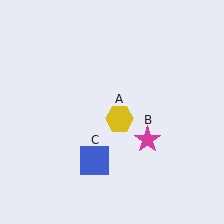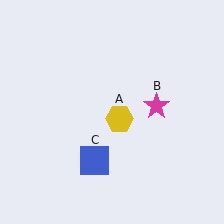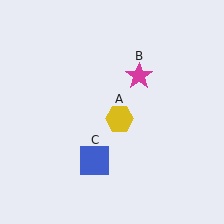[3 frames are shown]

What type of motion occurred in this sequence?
The magenta star (object B) rotated counterclockwise around the center of the scene.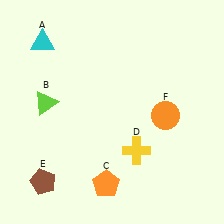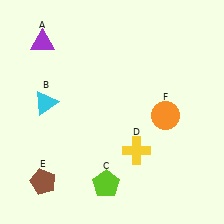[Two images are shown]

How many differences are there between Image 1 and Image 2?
There are 3 differences between the two images.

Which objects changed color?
A changed from cyan to purple. B changed from lime to cyan. C changed from orange to lime.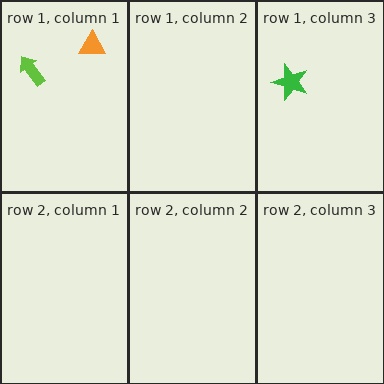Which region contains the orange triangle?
The row 1, column 1 region.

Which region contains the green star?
The row 1, column 3 region.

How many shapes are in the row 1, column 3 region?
1.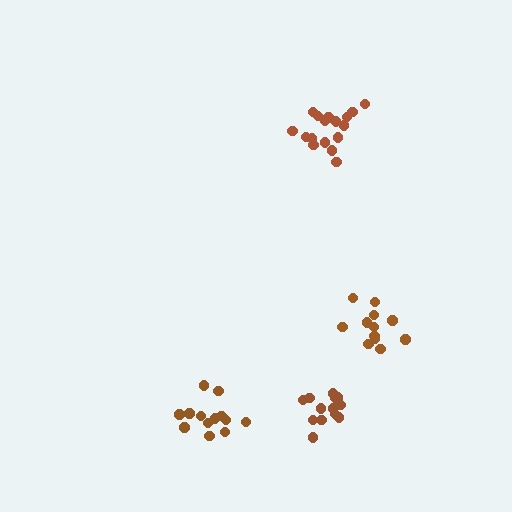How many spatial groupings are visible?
There are 4 spatial groupings.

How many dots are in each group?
Group 1: 14 dots, Group 2: 13 dots, Group 3: 12 dots, Group 4: 17 dots (56 total).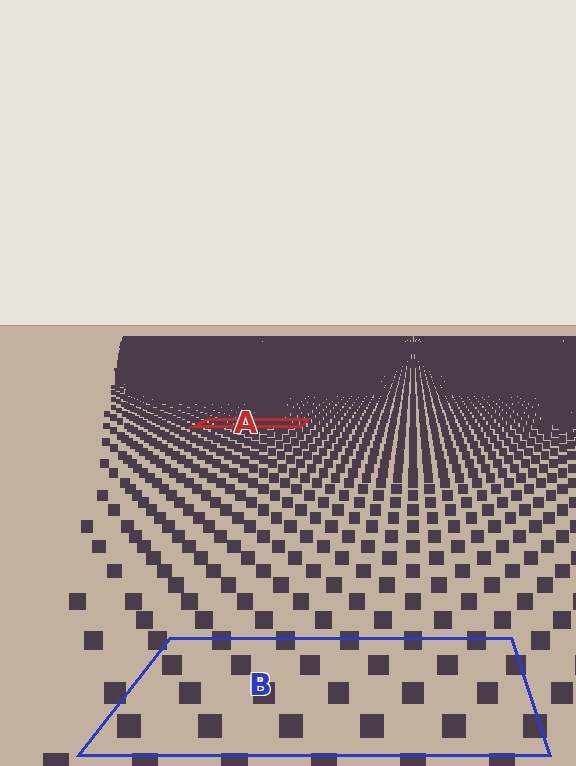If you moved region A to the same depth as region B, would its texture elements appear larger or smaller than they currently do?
They would appear larger. At a closer depth, the same texture elements are projected at a bigger on-screen size.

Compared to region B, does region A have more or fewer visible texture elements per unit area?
Region A has more texture elements per unit area — they are packed more densely because it is farther away.